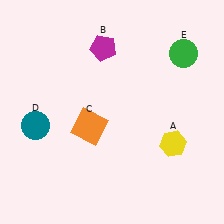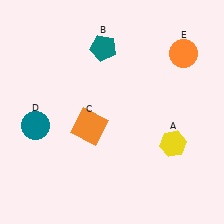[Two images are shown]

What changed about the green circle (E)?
In Image 1, E is green. In Image 2, it changed to orange.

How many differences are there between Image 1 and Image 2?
There are 2 differences between the two images.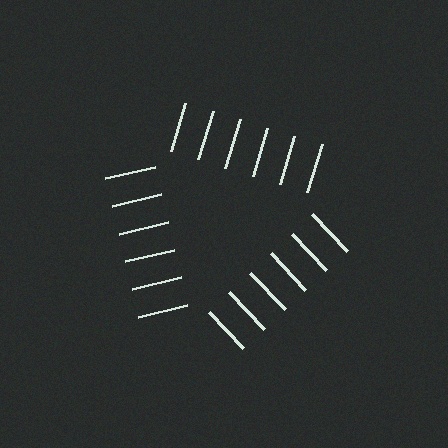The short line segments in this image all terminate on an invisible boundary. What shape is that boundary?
An illusory triangle — the line segments terminate on its edges but no continuous stroke is drawn.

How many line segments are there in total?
18 — 6 along each of the 3 edges.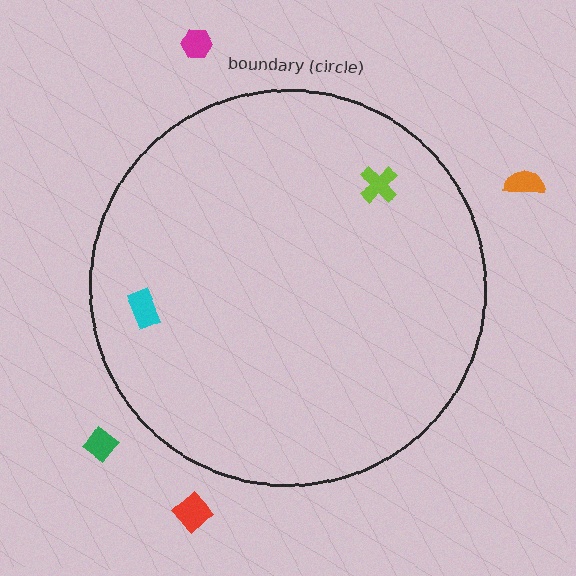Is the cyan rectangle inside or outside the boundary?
Inside.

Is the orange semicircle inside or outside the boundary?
Outside.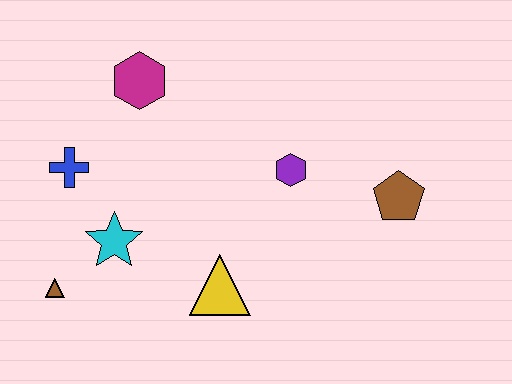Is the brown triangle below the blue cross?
Yes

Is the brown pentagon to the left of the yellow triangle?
No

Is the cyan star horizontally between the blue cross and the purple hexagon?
Yes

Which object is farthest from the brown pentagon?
The brown triangle is farthest from the brown pentagon.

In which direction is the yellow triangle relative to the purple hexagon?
The yellow triangle is below the purple hexagon.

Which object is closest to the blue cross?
The cyan star is closest to the blue cross.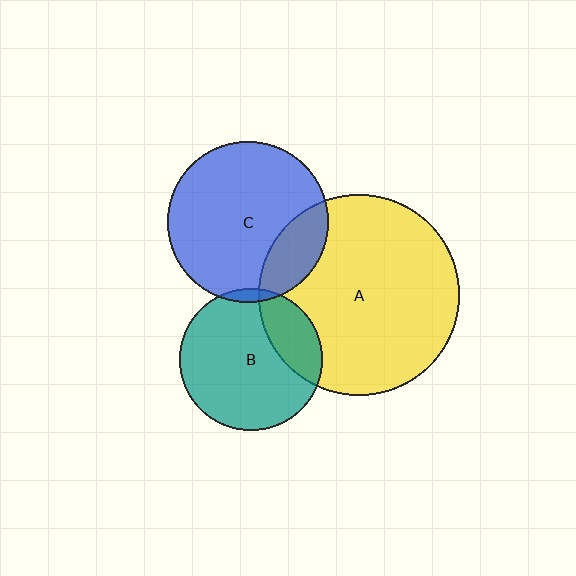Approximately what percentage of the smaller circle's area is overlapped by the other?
Approximately 20%.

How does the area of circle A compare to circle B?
Approximately 2.0 times.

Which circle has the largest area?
Circle A (yellow).